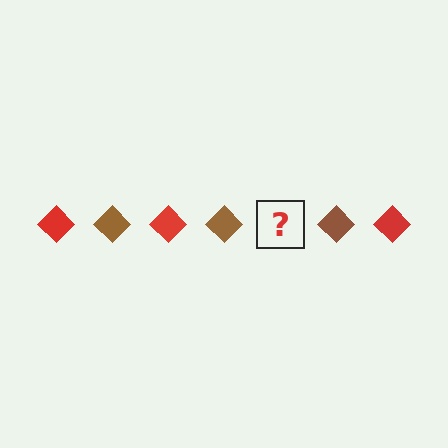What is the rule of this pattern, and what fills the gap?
The rule is that the pattern cycles through red, brown diamonds. The gap should be filled with a red diamond.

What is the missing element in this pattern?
The missing element is a red diamond.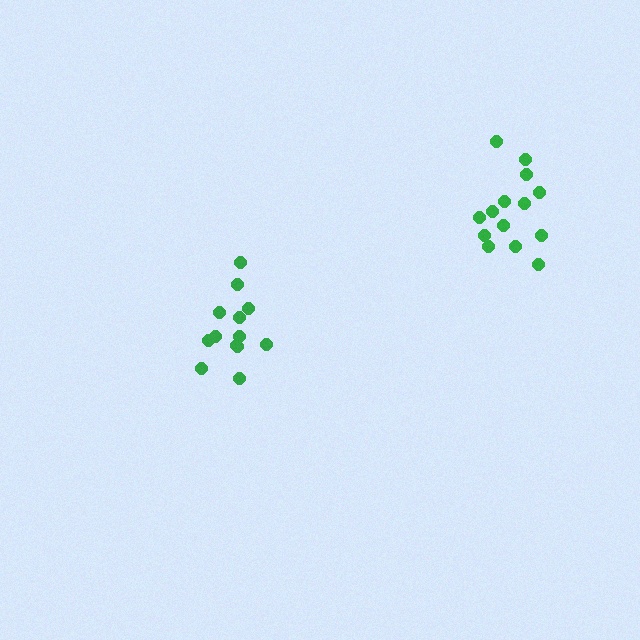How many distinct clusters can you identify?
There are 2 distinct clusters.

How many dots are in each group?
Group 1: 13 dots, Group 2: 14 dots (27 total).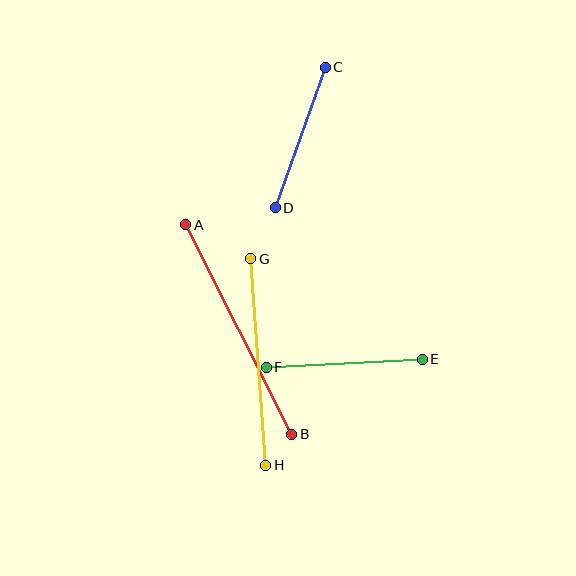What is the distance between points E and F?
The distance is approximately 156 pixels.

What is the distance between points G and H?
The distance is approximately 207 pixels.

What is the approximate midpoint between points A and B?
The midpoint is at approximately (239, 329) pixels.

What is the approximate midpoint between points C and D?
The midpoint is at approximately (300, 138) pixels.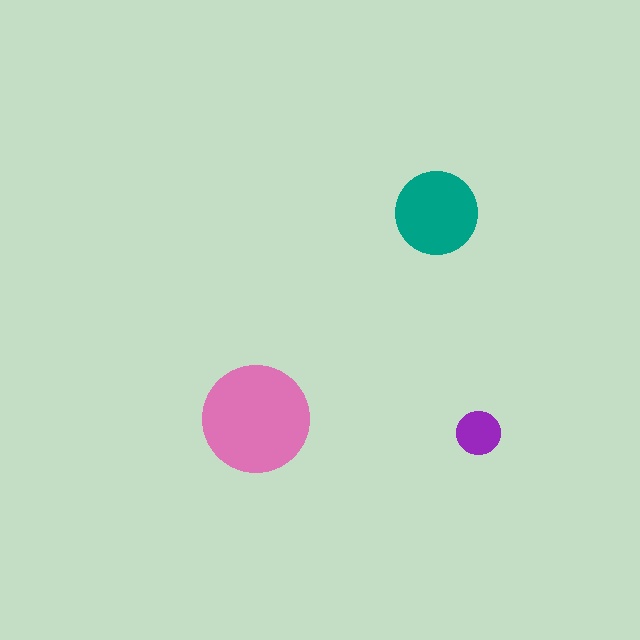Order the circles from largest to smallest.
the pink one, the teal one, the purple one.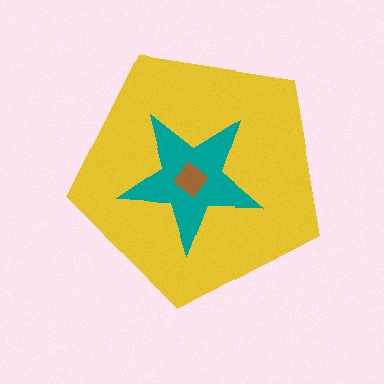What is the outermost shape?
The yellow pentagon.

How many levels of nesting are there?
3.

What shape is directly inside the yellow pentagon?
The teal star.